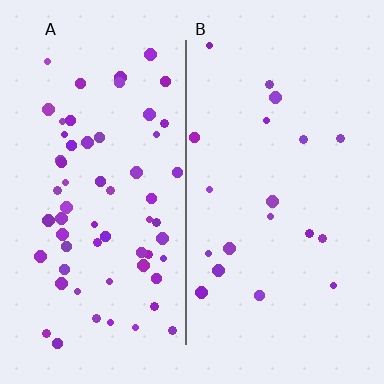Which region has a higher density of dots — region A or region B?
A (the left).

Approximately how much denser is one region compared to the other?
Approximately 3.2× — region A over region B.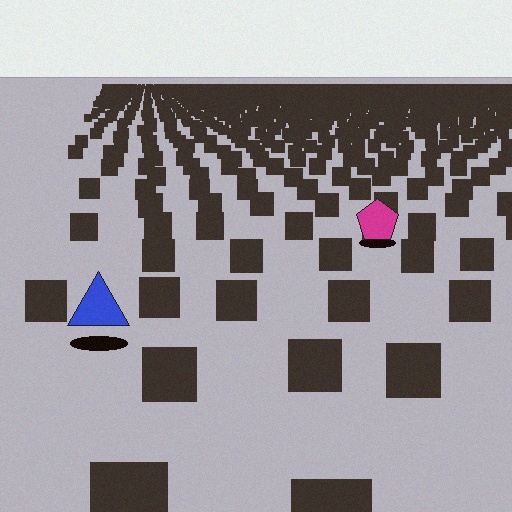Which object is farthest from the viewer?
The magenta pentagon is farthest from the viewer. It appears smaller and the ground texture around it is denser.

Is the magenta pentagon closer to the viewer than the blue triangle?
No. The blue triangle is closer — you can tell from the texture gradient: the ground texture is coarser near it.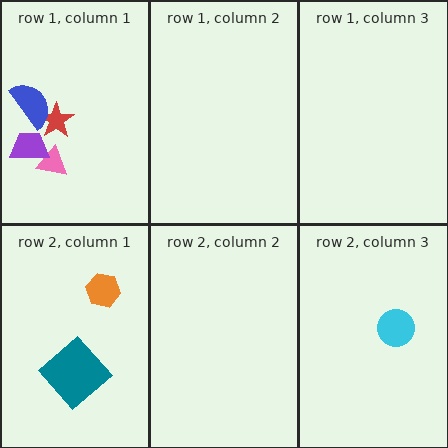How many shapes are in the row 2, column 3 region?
1.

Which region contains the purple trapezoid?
The row 1, column 1 region.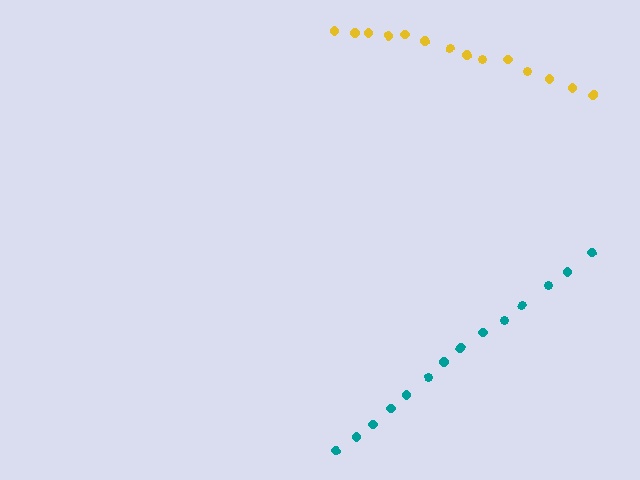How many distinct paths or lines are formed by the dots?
There are 2 distinct paths.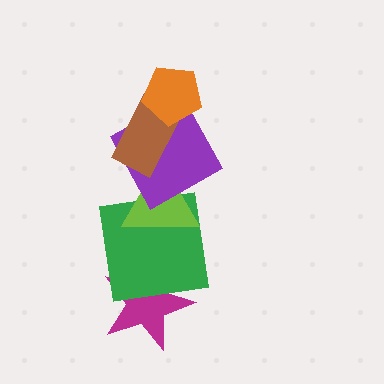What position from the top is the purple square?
The purple square is 3rd from the top.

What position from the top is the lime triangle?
The lime triangle is 4th from the top.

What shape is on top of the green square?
The lime triangle is on top of the green square.